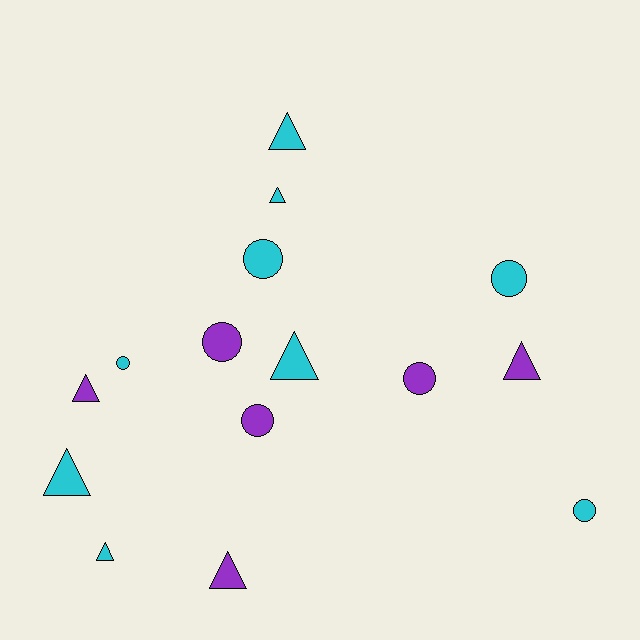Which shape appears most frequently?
Triangle, with 8 objects.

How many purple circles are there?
There are 3 purple circles.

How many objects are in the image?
There are 15 objects.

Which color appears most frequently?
Cyan, with 9 objects.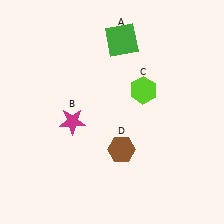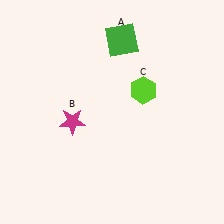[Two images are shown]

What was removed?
The brown hexagon (D) was removed in Image 2.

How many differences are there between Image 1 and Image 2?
There is 1 difference between the two images.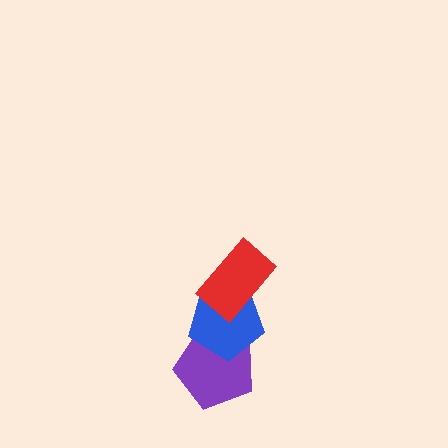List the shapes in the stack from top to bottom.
From top to bottom: the red rectangle, the blue pentagon, the purple pentagon.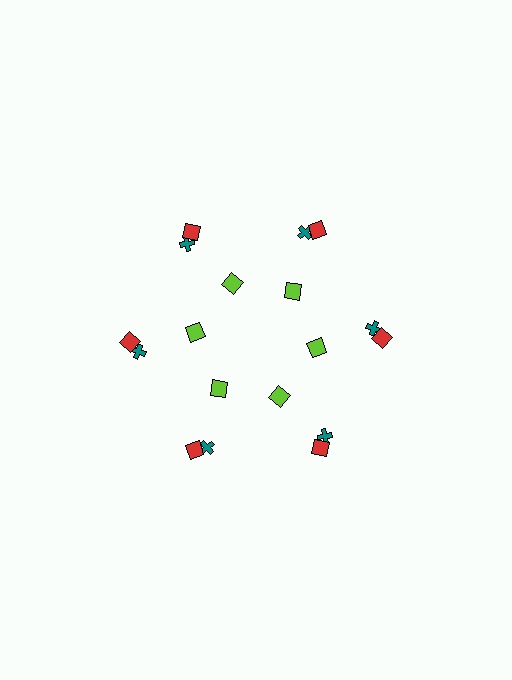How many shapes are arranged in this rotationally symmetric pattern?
There are 18 shapes, arranged in 6 groups of 3.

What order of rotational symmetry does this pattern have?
This pattern has 6-fold rotational symmetry.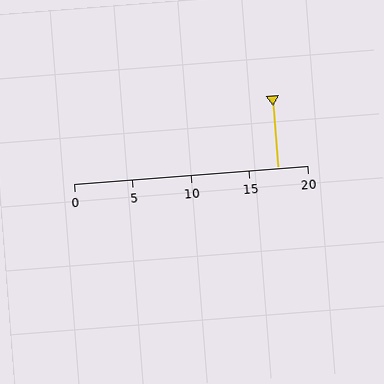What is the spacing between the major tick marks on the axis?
The major ticks are spaced 5 apart.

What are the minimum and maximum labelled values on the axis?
The axis runs from 0 to 20.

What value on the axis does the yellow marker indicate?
The marker indicates approximately 17.5.